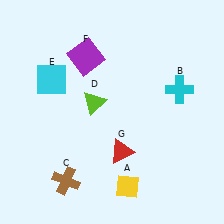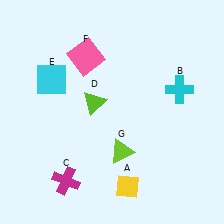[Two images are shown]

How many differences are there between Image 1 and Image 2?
There are 3 differences between the two images.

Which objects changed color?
C changed from brown to magenta. F changed from purple to pink. G changed from red to lime.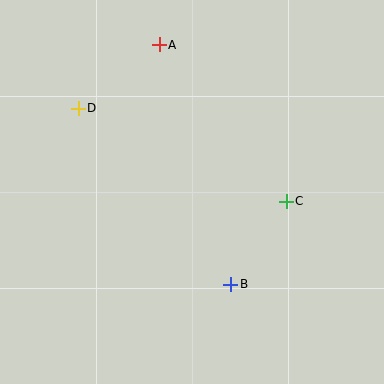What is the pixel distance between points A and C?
The distance between A and C is 201 pixels.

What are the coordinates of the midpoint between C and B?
The midpoint between C and B is at (258, 243).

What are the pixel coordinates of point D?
Point D is at (78, 108).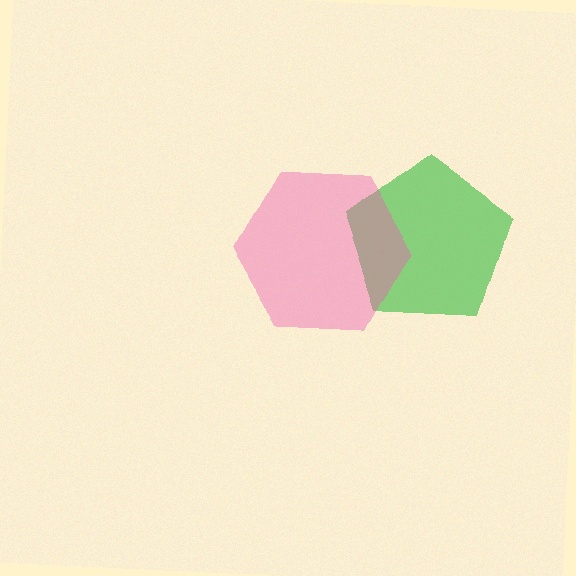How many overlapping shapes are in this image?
There are 2 overlapping shapes in the image.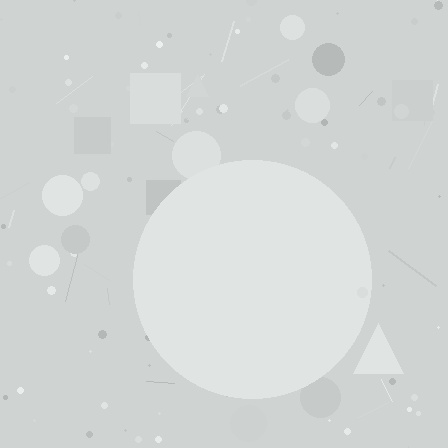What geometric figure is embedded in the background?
A circle is embedded in the background.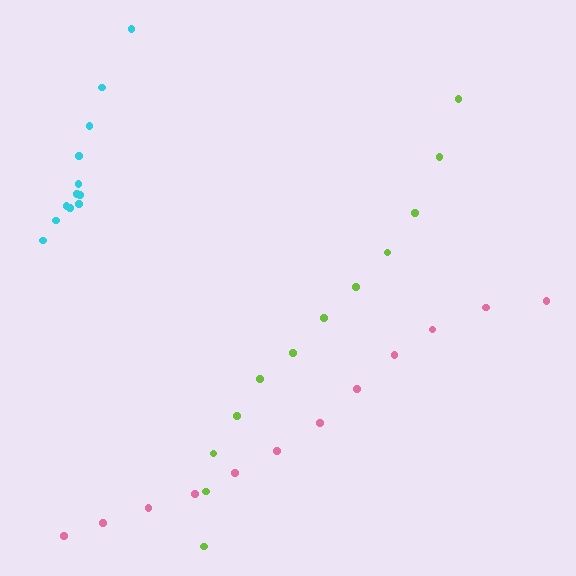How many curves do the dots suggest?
There are 3 distinct paths.